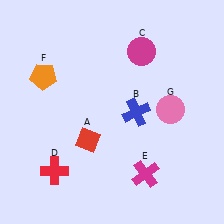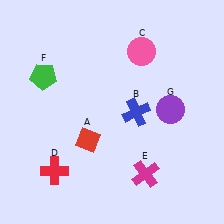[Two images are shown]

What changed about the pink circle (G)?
In Image 1, G is pink. In Image 2, it changed to purple.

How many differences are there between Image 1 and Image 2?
There are 3 differences between the two images.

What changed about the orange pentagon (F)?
In Image 1, F is orange. In Image 2, it changed to green.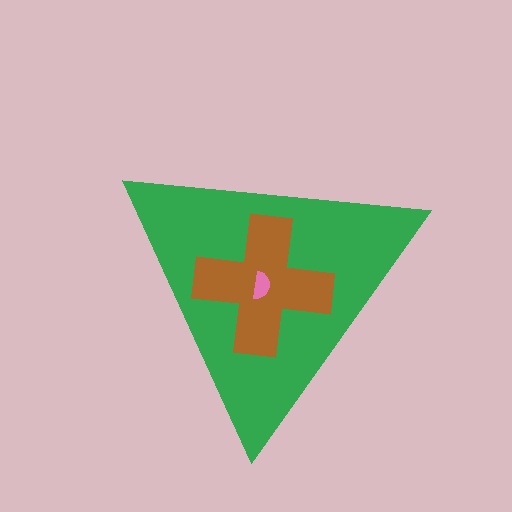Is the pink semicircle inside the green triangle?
Yes.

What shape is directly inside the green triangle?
The brown cross.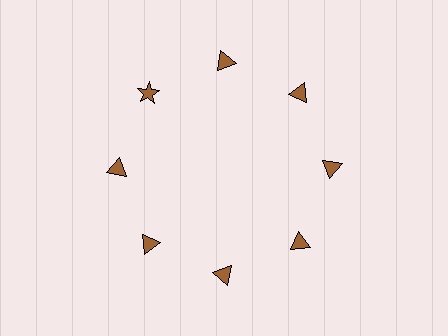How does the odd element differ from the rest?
It has a different shape: star instead of triangle.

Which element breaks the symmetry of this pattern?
The brown star at roughly the 10 o'clock position breaks the symmetry. All other shapes are brown triangles.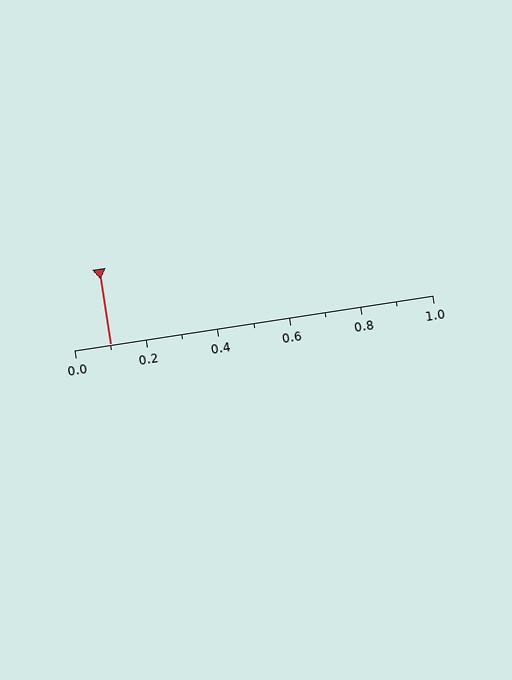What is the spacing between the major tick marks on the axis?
The major ticks are spaced 0.2 apart.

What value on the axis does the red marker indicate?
The marker indicates approximately 0.1.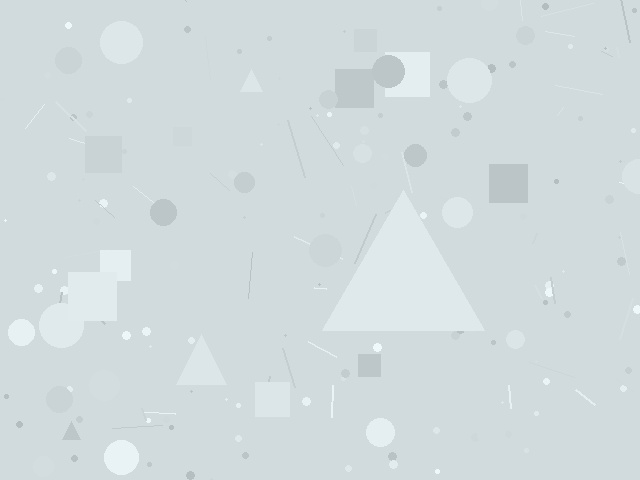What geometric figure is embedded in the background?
A triangle is embedded in the background.